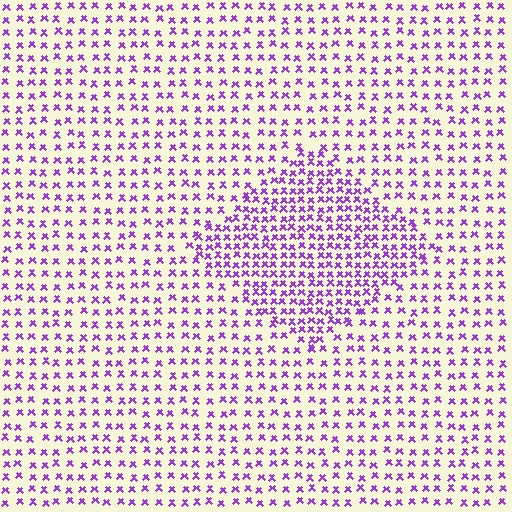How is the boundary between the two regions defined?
The boundary is defined by a change in element density (approximately 1.9x ratio). All elements are the same color, size, and shape.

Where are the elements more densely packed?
The elements are more densely packed inside the diamond boundary.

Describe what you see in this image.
The image contains small purple elements arranged at two different densities. A diamond-shaped region is visible where the elements are more densely packed than the surrounding area.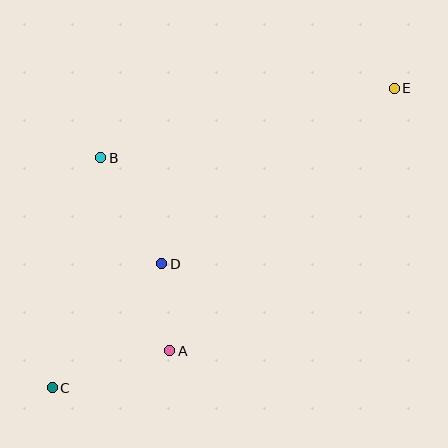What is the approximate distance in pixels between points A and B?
The distance between A and B is approximately 205 pixels.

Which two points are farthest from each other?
Points C and E are farthest from each other.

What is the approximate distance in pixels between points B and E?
The distance between B and E is approximately 302 pixels.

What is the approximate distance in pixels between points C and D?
The distance between C and D is approximately 165 pixels.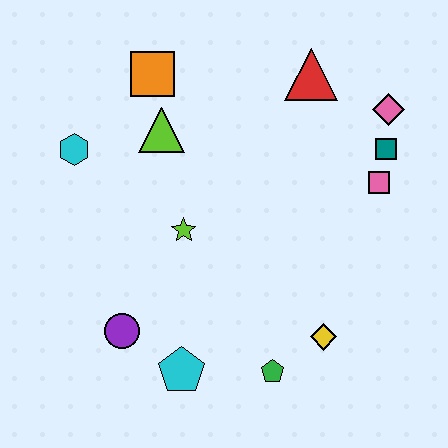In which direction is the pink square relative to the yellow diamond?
The pink square is above the yellow diamond.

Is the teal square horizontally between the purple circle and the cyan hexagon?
No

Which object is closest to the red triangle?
The pink diamond is closest to the red triangle.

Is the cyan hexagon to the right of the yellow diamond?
No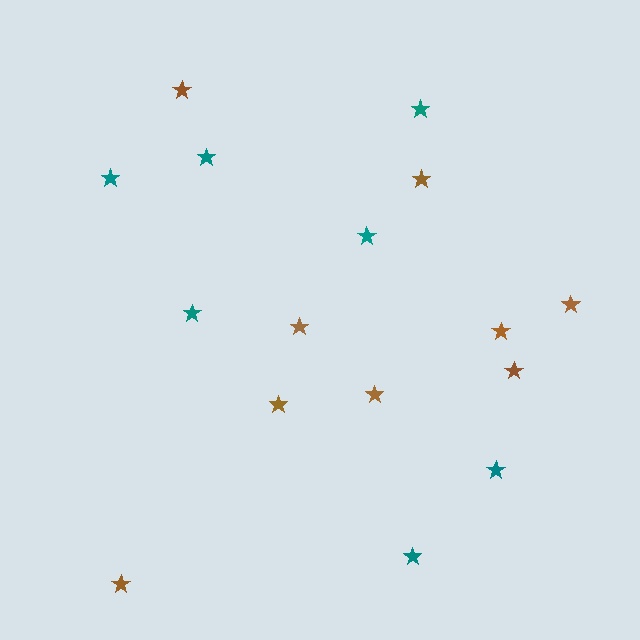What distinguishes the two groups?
There are 2 groups: one group of teal stars (7) and one group of brown stars (9).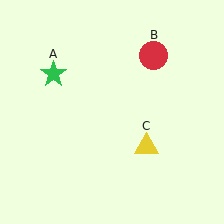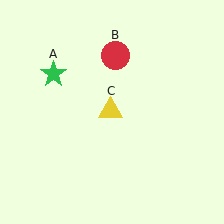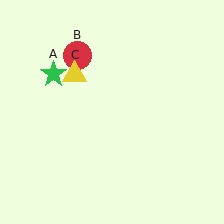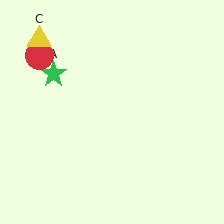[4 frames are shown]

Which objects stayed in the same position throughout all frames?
Green star (object A) remained stationary.